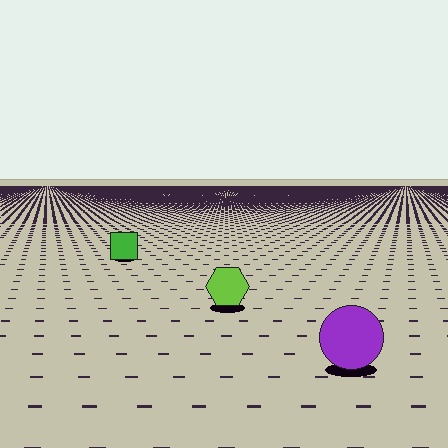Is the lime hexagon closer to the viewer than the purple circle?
No. The purple circle is closer — you can tell from the texture gradient: the ground texture is coarser near it.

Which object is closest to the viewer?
The purple circle is closest. The texture marks near it are larger and more spread out.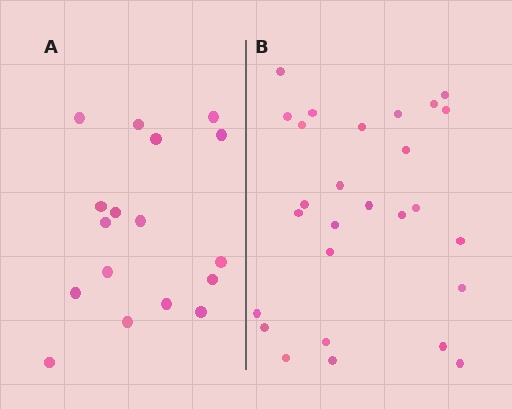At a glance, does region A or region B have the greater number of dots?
Region B (the right region) has more dots.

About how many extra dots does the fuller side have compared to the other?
Region B has roughly 10 or so more dots than region A.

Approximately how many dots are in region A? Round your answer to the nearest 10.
About 20 dots. (The exact count is 17, which rounds to 20.)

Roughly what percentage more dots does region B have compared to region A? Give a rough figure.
About 60% more.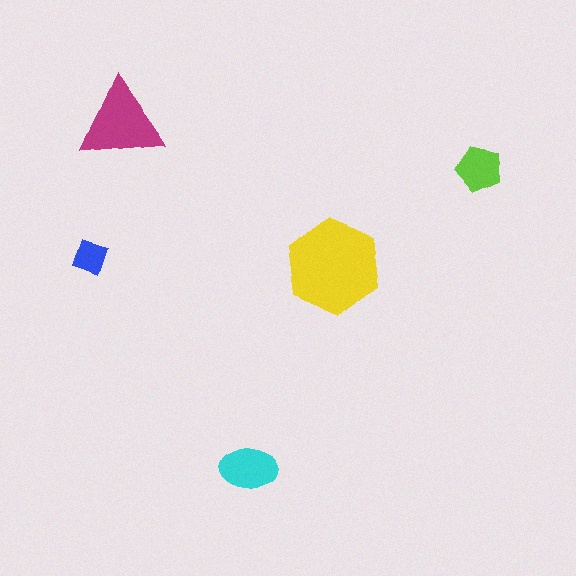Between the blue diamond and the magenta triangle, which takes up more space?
The magenta triangle.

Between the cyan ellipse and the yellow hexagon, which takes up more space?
The yellow hexagon.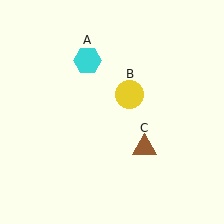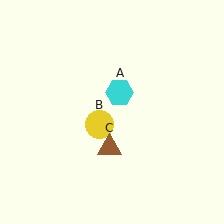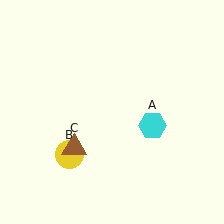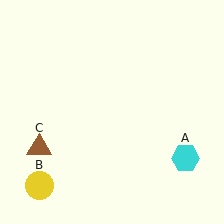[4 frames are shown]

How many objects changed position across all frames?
3 objects changed position: cyan hexagon (object A), yellow circle (object B), brown triangle (object C).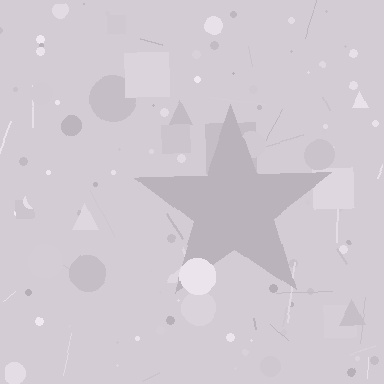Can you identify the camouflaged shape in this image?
The camouflaged shape is a star.